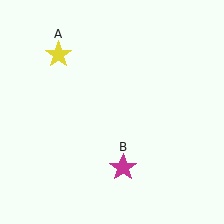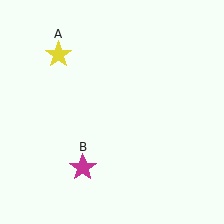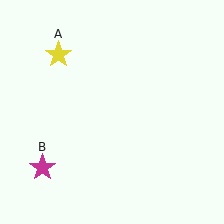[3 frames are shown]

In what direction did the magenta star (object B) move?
The magenta star (object B) moved left.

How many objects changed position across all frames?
1 object changed position: magenta star (object B).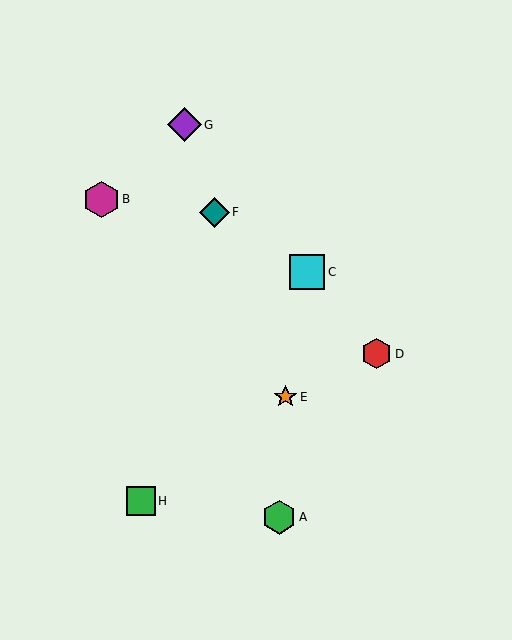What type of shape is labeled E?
Shape E is an orange star.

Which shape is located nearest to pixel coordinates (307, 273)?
The cyan square (labeled C) at (307, 272) is nearest to that location.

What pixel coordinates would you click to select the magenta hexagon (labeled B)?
Click at (101, 199) to select the magenta hexagon B.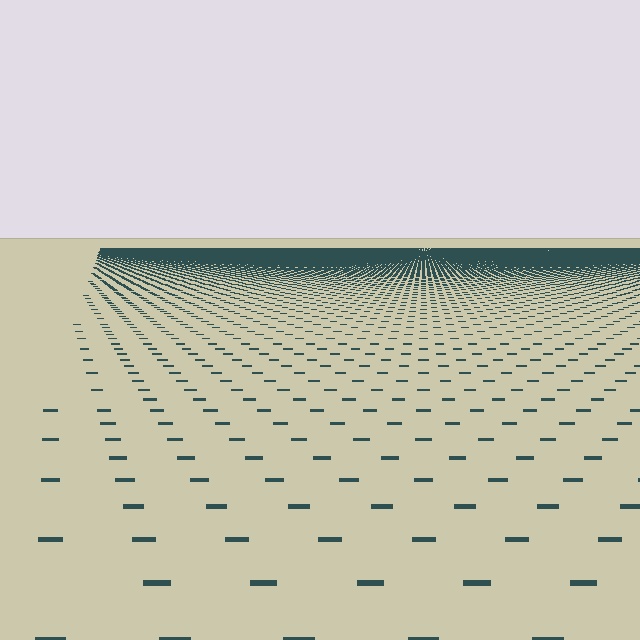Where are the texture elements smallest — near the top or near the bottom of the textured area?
Near the top.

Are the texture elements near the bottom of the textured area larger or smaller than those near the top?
Larger. Near the bottom, elements are closer to the viewer and appear at a bigger on-screen size.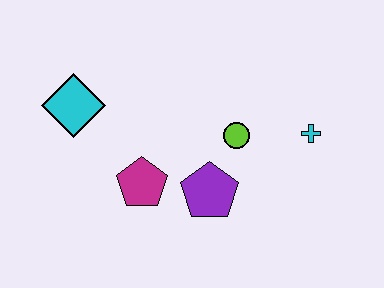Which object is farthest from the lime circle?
The cyan diamond is farthest from the lime circle.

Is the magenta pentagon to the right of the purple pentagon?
No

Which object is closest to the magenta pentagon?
The purple pentagon is closest to the magenta pentagon.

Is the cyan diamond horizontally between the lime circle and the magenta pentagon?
No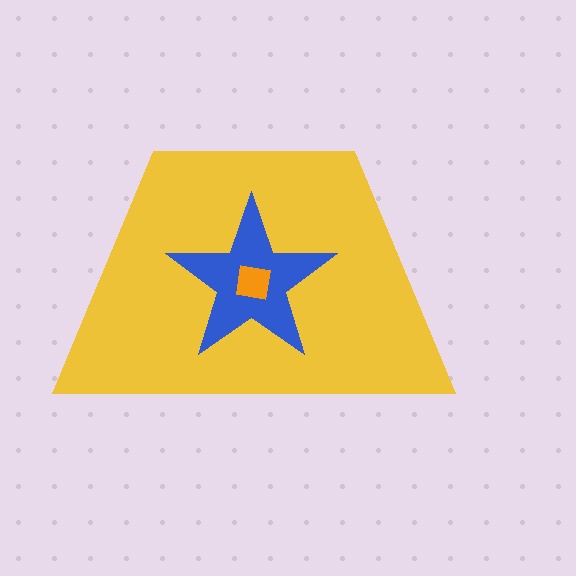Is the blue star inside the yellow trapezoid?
Yes.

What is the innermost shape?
The orange square.